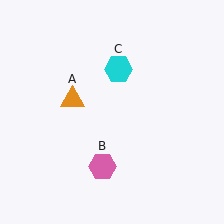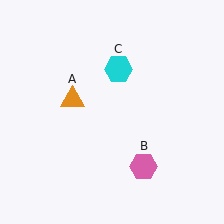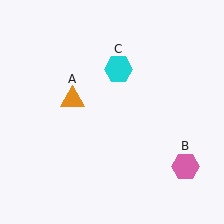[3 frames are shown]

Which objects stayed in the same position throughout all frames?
Orange triangle (object A) and cyan hexagon (object C) remained stationary.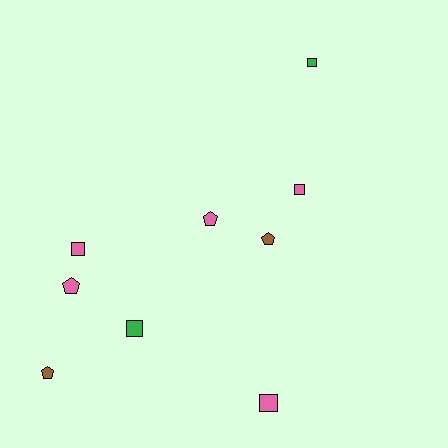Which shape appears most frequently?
Square, with 5 objects.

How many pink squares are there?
There are 3 pink squares.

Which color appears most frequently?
Pink, with 5 objects.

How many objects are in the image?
There are 9 objects.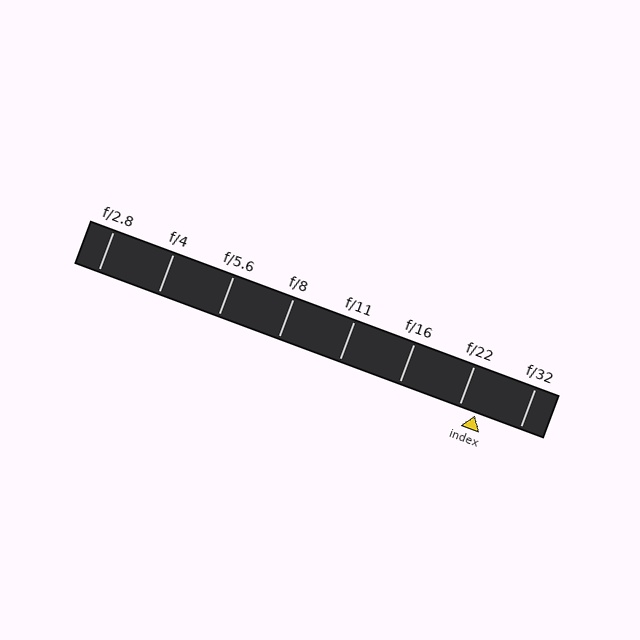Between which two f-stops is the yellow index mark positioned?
The index mark is between f/22 and f/32.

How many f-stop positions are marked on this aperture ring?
There are 8 f-stop positions marked.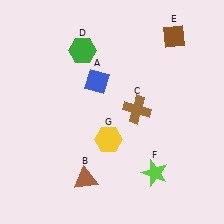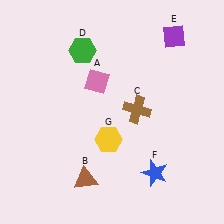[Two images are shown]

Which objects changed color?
A changed from blue to pink. E changed from brown to purple. F changed from lime to blue.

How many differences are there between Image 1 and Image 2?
There are 3 differences between the two images.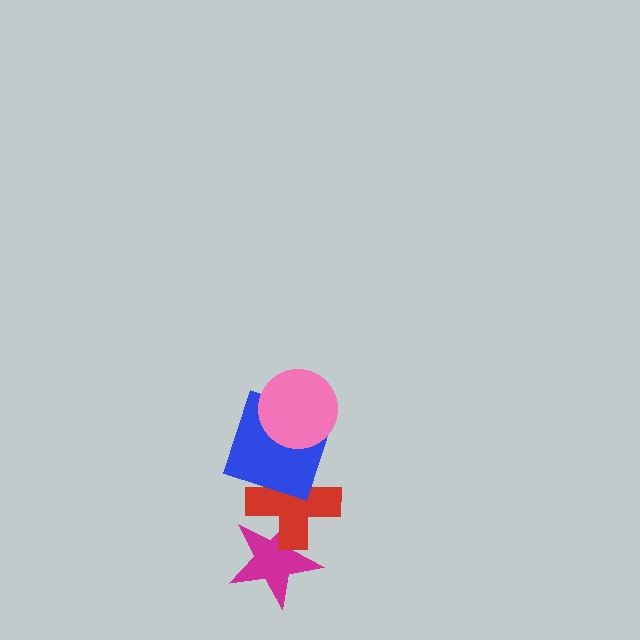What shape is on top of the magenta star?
The red cross is on top of the magenta star.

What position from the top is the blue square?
The blue square is 2nd from the top.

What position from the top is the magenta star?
The magenta star is 4th from the top.